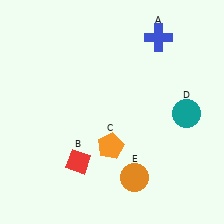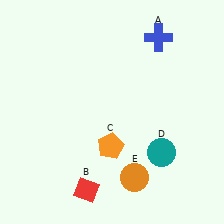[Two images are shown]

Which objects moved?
The objects that moved are: the red diamond (B), the teal circle (D).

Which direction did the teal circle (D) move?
The teal circle (D) moved down.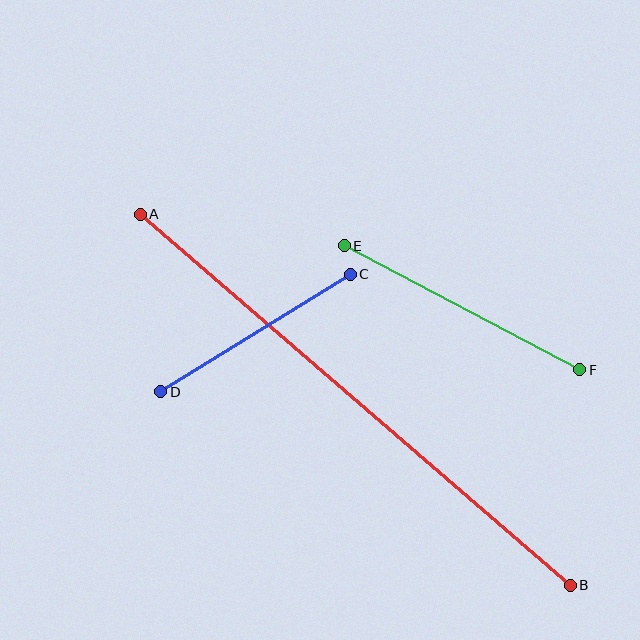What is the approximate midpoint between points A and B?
The midpoint is at approximately (355, 400) pixels.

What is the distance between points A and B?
The distance is approximately 568 pixels.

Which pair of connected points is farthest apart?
Points A and B are farthest apart.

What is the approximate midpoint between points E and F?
The midpoint is at approximately (462, 308) pixels.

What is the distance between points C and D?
The distance is approximately 223 pixels.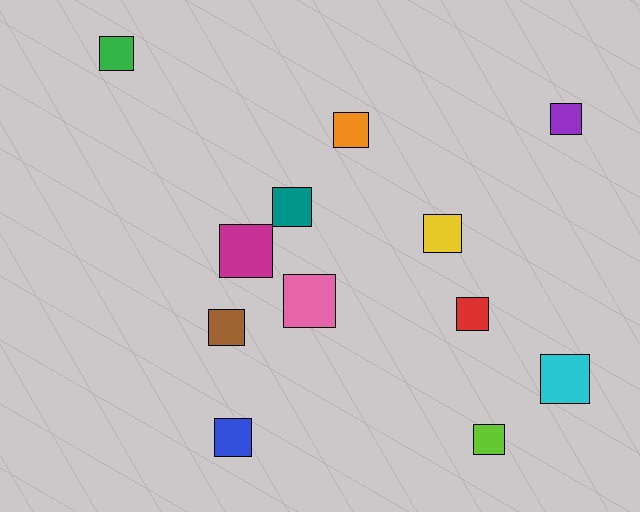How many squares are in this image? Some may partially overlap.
There are 12 squares.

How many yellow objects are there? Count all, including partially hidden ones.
There is 1 yellow object.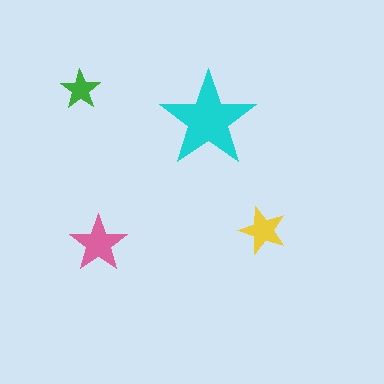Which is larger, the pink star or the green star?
The pink one.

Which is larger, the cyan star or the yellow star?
The cyan one.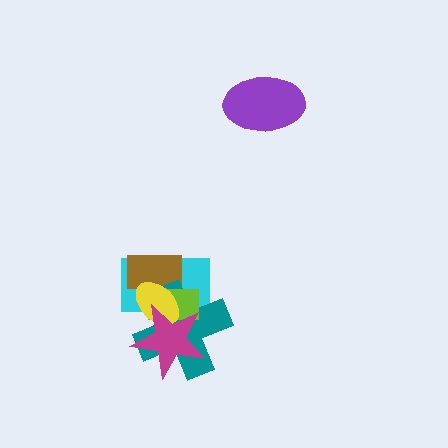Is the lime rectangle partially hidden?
Yes, it is partially covered by another shape.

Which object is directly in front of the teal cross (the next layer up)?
The lime rectangle is directly in front of the teal cross.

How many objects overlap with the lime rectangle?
5 objects overlap with the lime rectangle.